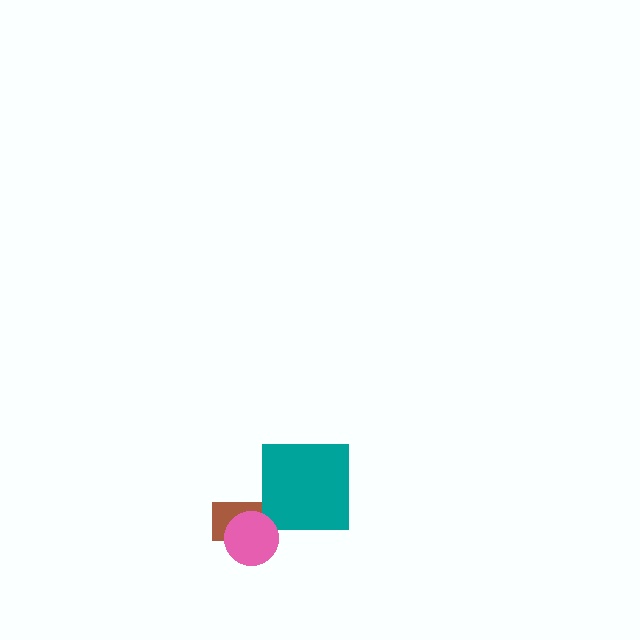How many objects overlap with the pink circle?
1 object overlaps with the pink circle.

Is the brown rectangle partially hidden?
Yes, it is partially covered by another shape.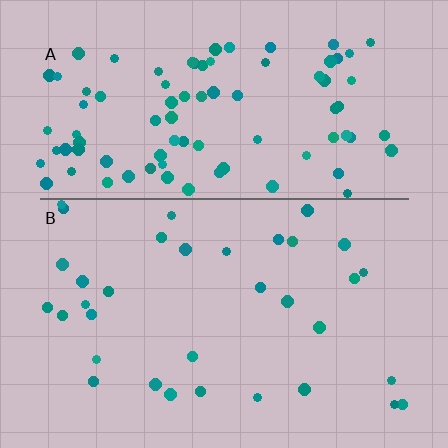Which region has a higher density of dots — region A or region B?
A (the top).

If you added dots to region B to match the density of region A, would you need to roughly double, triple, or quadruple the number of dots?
Approximately triple.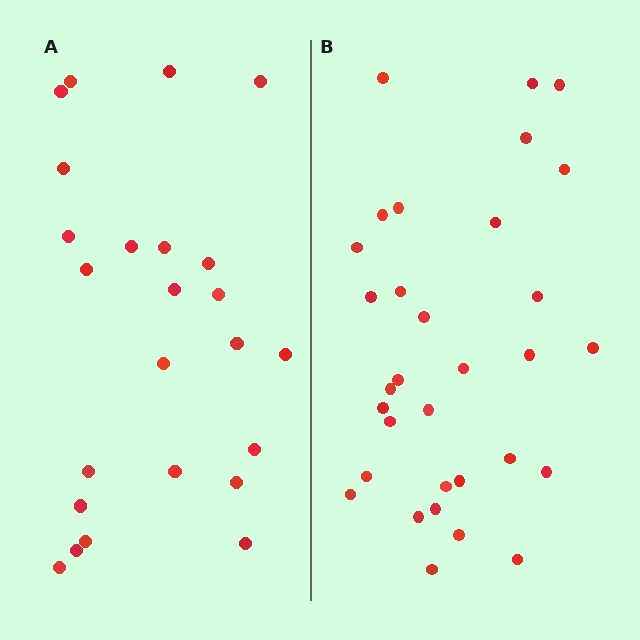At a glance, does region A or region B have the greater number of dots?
Region B (the right region) has more dots.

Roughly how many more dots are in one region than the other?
Region B has roughly 8 or so more dots than region A.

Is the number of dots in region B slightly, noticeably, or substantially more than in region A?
Region B has noticeably more, but not dramatically so. The ratio is roughly 1.3 to 1.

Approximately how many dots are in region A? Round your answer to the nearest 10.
About 20 dots. (The exact count is 24, which rounds to 20.)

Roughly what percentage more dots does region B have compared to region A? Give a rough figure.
About 35% more.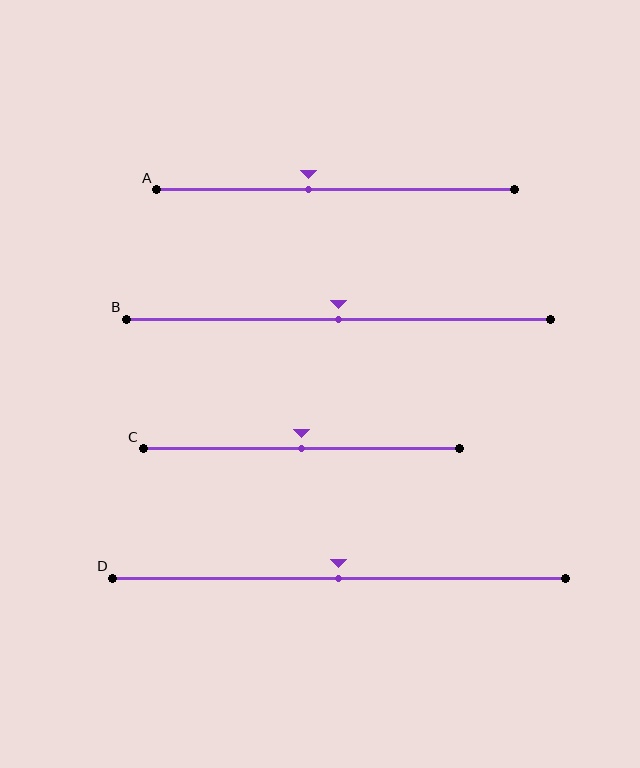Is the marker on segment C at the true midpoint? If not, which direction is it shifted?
Yes, the marker on segment C is at the true midpoint.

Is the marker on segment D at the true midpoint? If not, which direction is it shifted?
Yes, the marker on segment D is at the true midpoint.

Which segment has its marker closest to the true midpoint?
Segment B has its marker closest to the true midpoint.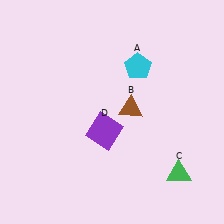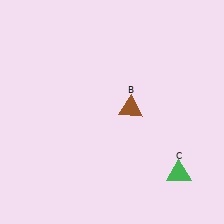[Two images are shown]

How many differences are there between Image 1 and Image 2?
There are 2 differences between the two images.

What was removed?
The cyan pentagon (A), the purple square (D) were removed in Image 2.